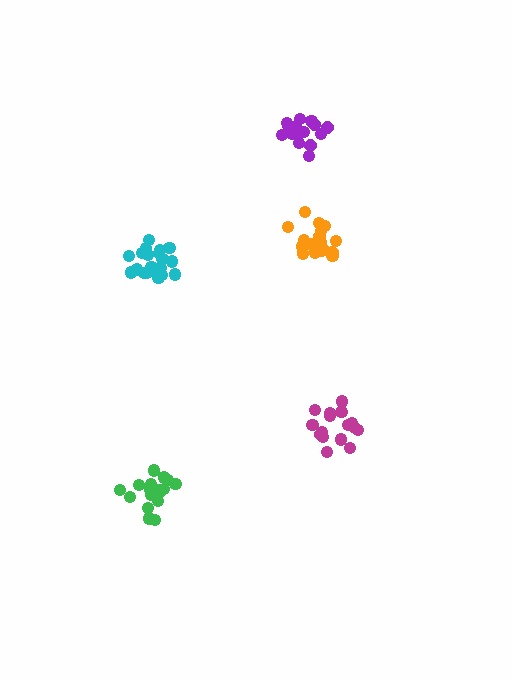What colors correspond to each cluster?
The clusters are colored: cyan, magenta, green, orange, purple.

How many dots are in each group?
Group 1: 20 dots, Group 2: 16 dots, Group 3: 17 dots, Group 4: 19 dots, Group 5: 16 dots (88 total).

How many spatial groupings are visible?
There are 5 spatial groupings.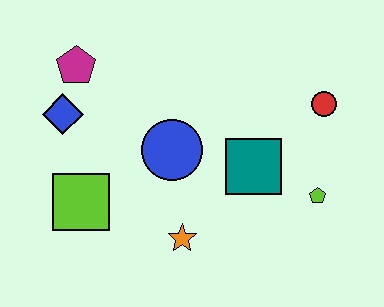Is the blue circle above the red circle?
No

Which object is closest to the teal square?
The lime pentagon is closest to the teal square.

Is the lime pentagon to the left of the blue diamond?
No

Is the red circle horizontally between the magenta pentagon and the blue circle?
No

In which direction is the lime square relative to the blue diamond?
The lime square is below the blue diamond.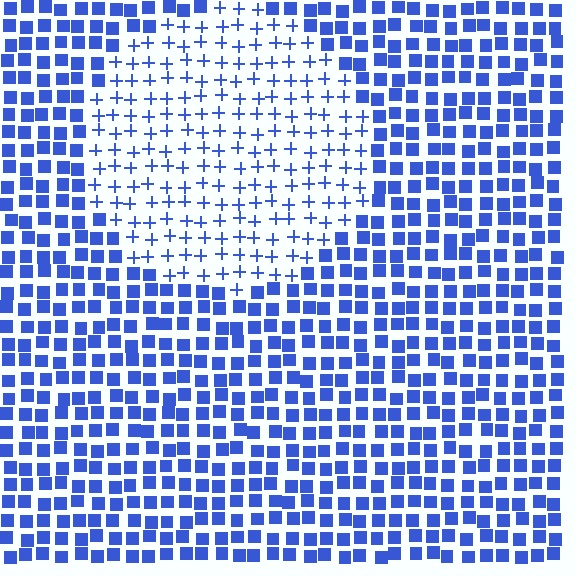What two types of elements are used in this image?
The image uses plus signs inside the circle region and squares outside it.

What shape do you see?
I see a circle.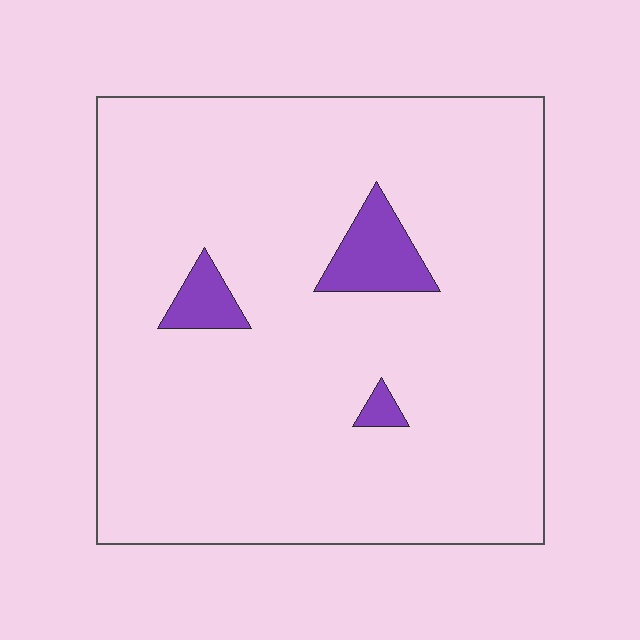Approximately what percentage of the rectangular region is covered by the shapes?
Approximately 5%.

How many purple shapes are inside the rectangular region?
3.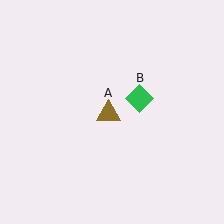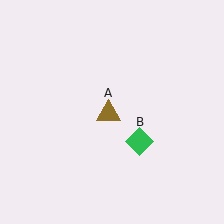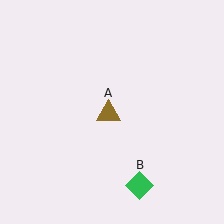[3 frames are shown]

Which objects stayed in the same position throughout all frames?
Brown triangle (object A) remained stationary.